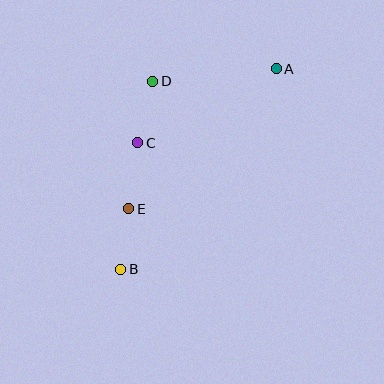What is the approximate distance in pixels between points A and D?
The distance between A and D is approximately 124 pixels.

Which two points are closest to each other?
Points B and E are closest to each other.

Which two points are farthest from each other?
Points A and B are farthest from each other.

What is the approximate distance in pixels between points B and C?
The distance between B and C is approximately 128 pixels.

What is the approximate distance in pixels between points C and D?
The distance between C and D is approximately 63 pixels.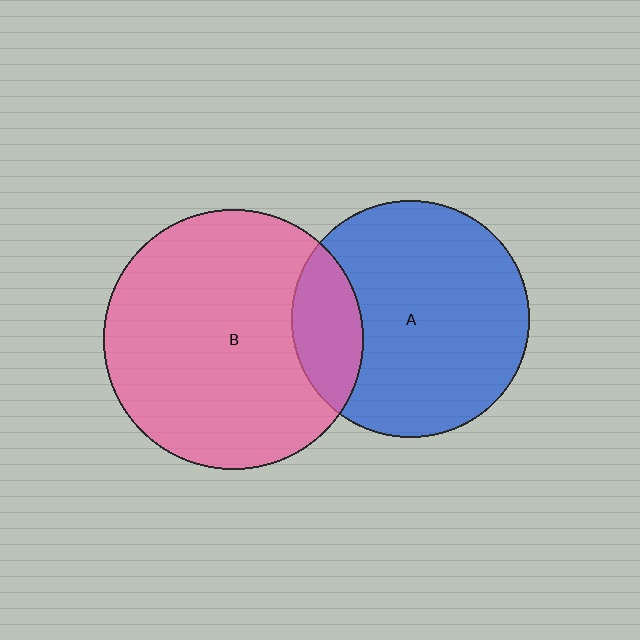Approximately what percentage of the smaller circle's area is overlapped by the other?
Approximately 20%.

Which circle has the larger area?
Circle B (pink).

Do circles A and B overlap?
Yes.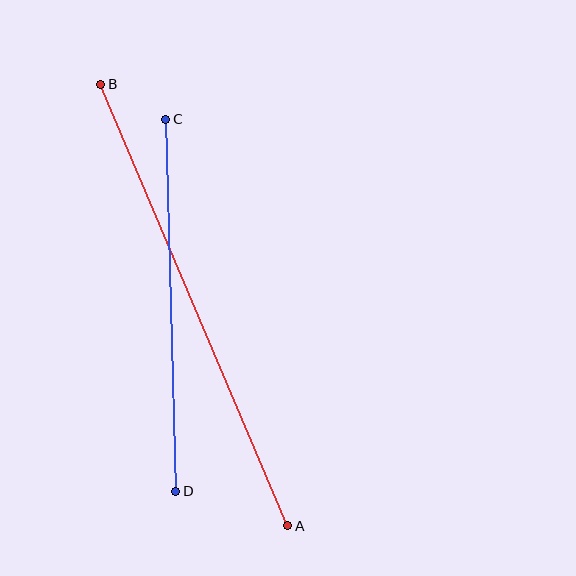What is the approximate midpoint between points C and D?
The midpoint is at approximately (171, 305) pixels.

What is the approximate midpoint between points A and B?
The midpoint is at approximately (194, 305) pixels.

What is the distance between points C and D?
The distance is approximately 372 pixels.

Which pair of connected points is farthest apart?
Points A and B are farthest apart.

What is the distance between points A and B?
The distance is approximately 479 pixels.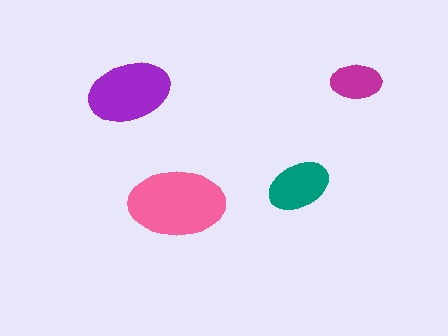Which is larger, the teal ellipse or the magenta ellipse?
The teal one.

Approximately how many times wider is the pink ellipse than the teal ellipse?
About 1.5 times wider.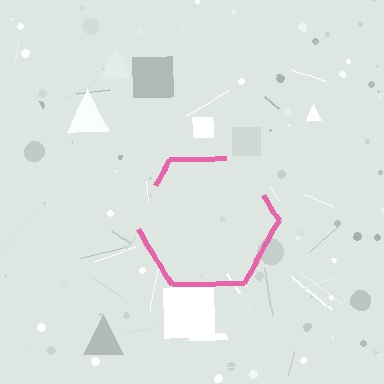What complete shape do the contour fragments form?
The contour fragments form a hexagon.